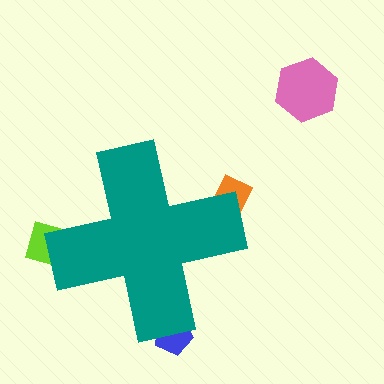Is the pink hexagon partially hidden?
No, the pink hexagon is fully visible.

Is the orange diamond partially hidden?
Yes, the orange diamond is partially hidden behind the teal cross.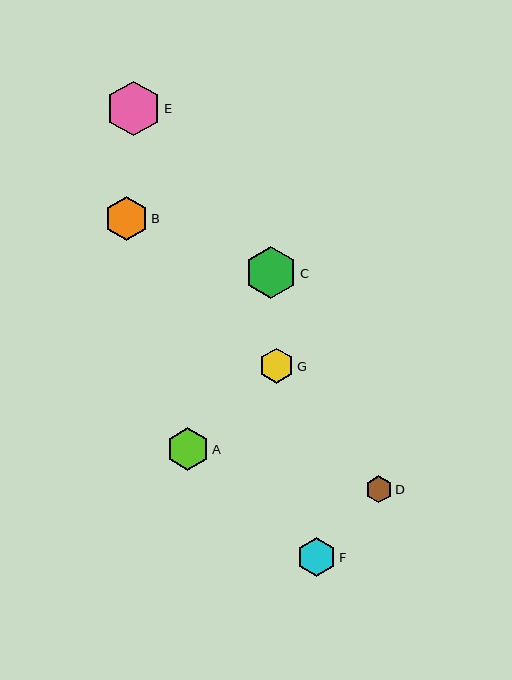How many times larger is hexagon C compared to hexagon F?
Hexagon C is approximately 1.3 times the size of hexagon F.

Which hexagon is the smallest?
Hexagon D is the smallest with a size of approximately 27 pixels.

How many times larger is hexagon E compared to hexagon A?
Hexagon E is approximately 1.3 times the size of hexagon A.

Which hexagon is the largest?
Hexagon E is the largest with a size of approximately 55 pixels.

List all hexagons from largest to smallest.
From largest to smallest: E, C, B, A, F, G, D.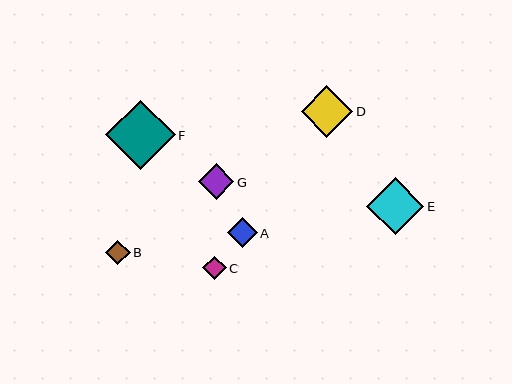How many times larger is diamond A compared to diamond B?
Diamond A is approximately 1.2 times the size of diamond B.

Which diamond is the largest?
Diamond F is the largest with a size of approximately 70 pixels.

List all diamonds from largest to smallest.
From largest to smallest: F, E, D, G, A, B, C.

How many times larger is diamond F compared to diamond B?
Diamond F is approximately 2.9 times the size of diamond B.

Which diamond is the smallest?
Diamond C is the smallest with a size of approximately 24 pixels.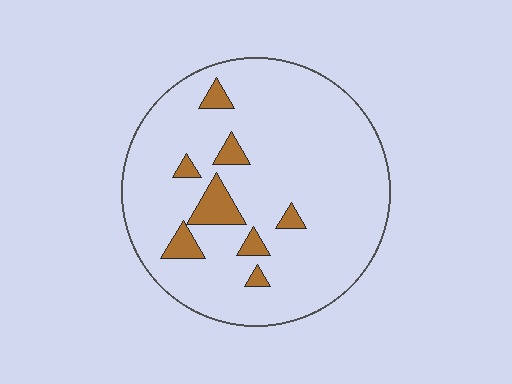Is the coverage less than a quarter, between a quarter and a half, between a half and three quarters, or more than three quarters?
Less than a quarter.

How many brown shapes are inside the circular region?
8.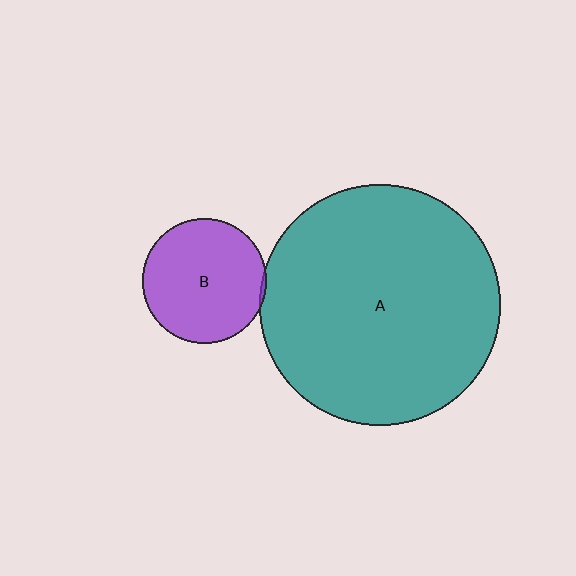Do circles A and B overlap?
Yes.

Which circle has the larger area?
Circle A (teal).